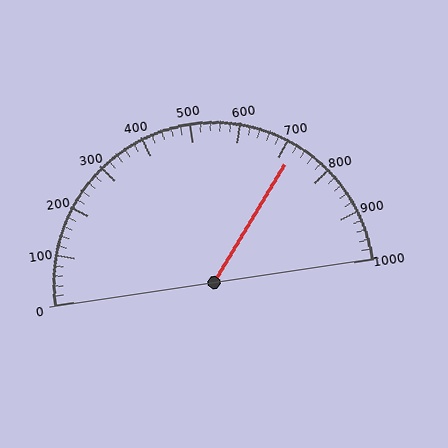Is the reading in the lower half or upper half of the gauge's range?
The reading is in the upper half of the range (0 to 1000).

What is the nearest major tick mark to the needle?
The nearest major tick mark is 700.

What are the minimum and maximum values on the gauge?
The gauge ranges from 0 to 1000.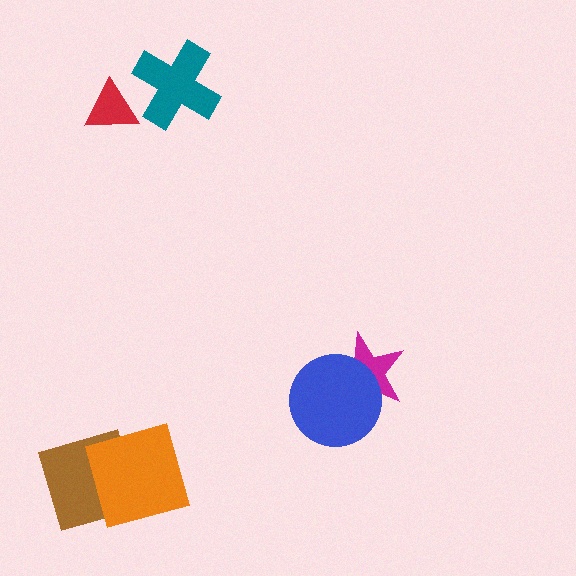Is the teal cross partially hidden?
No, no other shape covers it.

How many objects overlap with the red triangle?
0 objects overlap with the red triangle.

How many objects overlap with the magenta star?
1 object overlaps with the magenta star.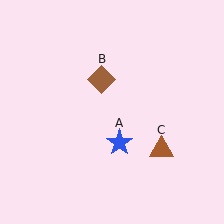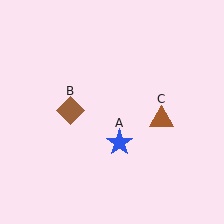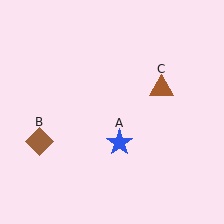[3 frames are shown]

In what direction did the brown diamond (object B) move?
The brown diamond (object B) moved down and to the left.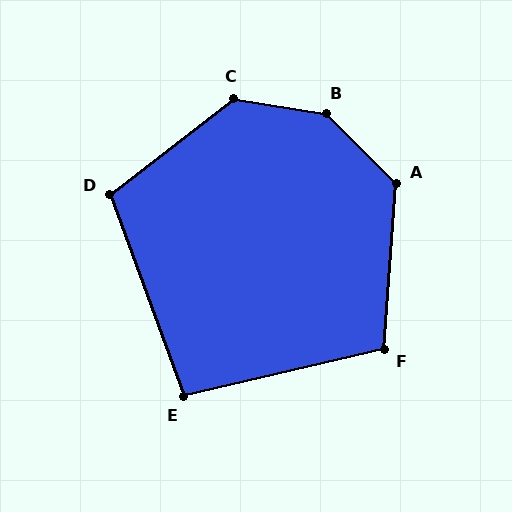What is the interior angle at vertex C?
Approximately 133 degrees (obtuse).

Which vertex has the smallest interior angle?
E, at approximately 97 degrees.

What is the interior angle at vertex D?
Approximately 108 degrees (obtuse).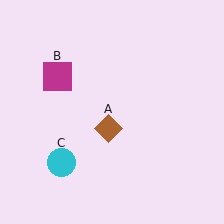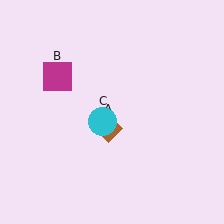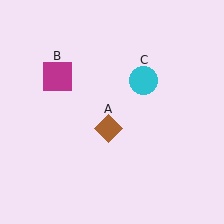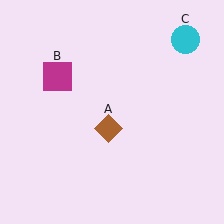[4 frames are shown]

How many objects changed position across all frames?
1 object changed position: cyan circle (object C).